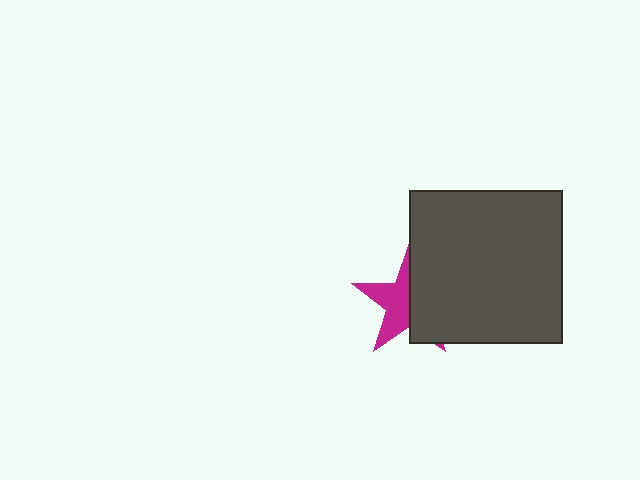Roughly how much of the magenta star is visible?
About half of it is visible (roughly 51%).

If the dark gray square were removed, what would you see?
You would see the complete magenta star.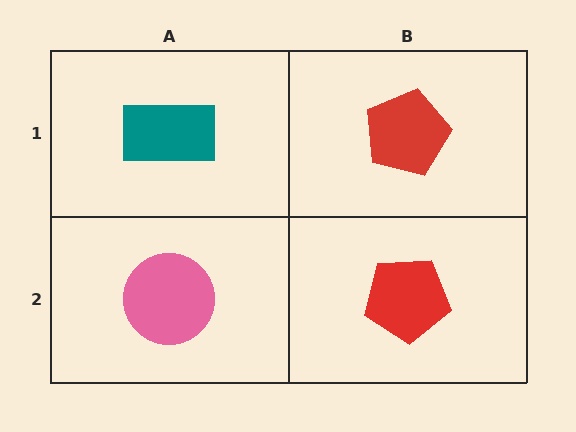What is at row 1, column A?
A teal rectangle.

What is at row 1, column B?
A red pentagon.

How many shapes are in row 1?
2 shapes.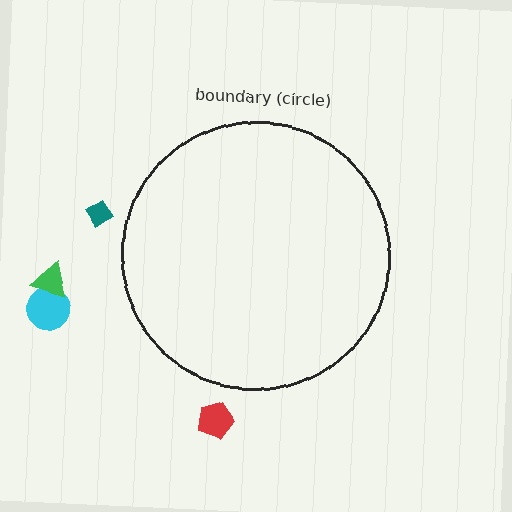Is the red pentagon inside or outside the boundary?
Outside.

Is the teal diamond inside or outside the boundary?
Outside.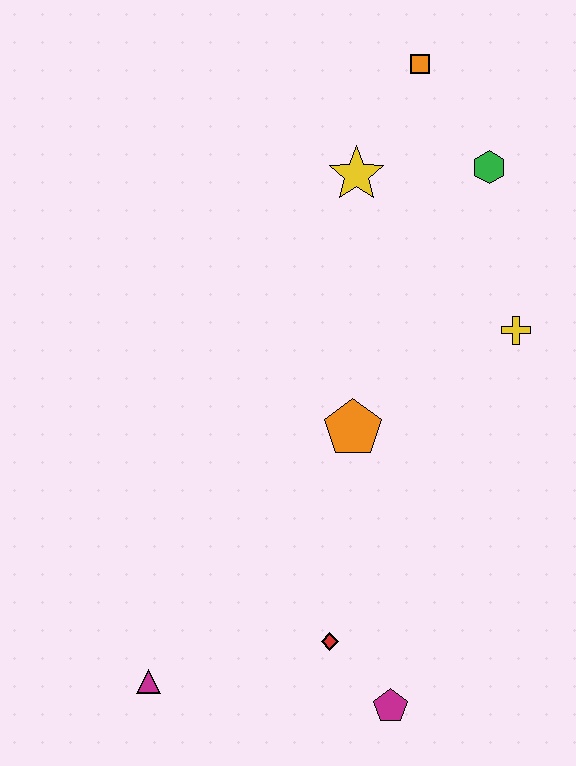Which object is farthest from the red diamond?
The orange square is farthest from the red diamond.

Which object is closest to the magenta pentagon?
The red diamond is closest to the magenta pentagon.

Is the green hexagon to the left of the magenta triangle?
No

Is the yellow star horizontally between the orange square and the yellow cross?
No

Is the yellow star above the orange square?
No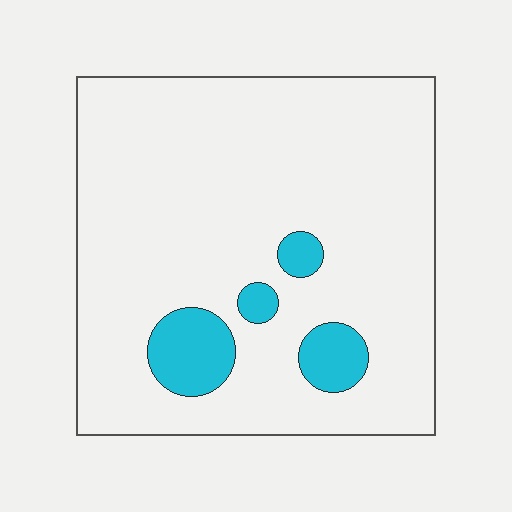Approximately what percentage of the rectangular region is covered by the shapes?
Approximately 10%.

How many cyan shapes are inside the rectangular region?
4.